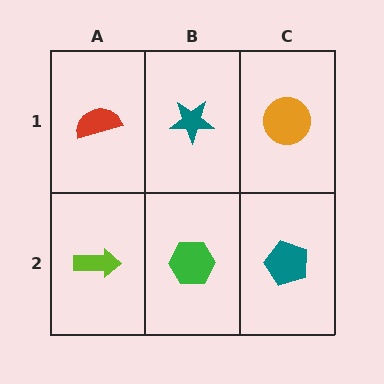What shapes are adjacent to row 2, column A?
A red semicircle (row 1, column A), a green hexagon (row 2, column B).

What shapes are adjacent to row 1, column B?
A green hexagon (row 2, column B), a red semicircle (row 1, column A), an orange circle (row 1, column C).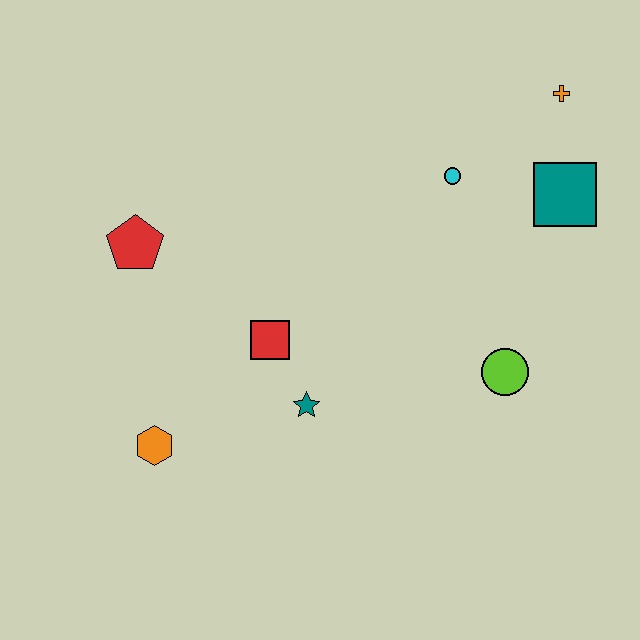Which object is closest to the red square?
The teal star is closest to the red square.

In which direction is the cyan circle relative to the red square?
The cyan circle is to the right of the red square.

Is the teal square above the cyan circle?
No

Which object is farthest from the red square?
The orange cross is farthest from the red square.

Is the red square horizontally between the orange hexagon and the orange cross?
Yes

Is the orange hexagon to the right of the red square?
No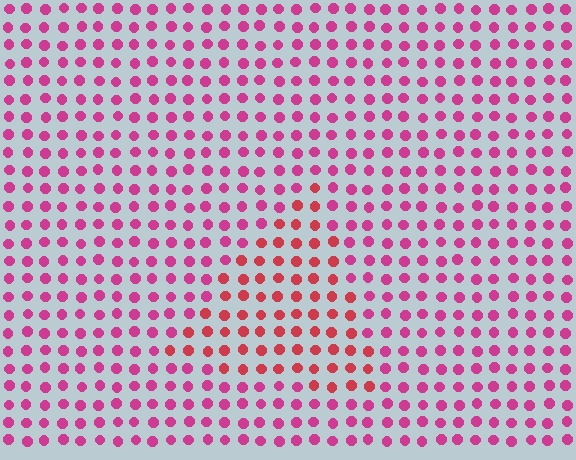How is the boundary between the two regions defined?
The boundary is defined purely by a slight shift in hue (about 29 degrees). Spacing, size, and orientation are identical on both sides.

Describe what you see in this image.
The image is filled with small magenta elements in a uniform arrangement. A triangle-shaped region is visible where the elements are tinted to a slightly different hue, forming a subtle color boundary.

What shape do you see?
I see a triangle.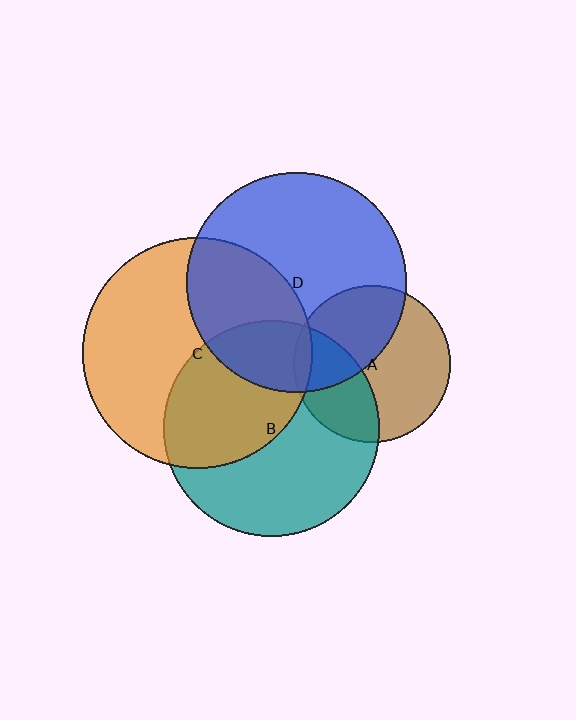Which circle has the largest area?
Circle C (orange).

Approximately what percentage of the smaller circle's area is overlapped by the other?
Approximately 5%.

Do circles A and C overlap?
Yes.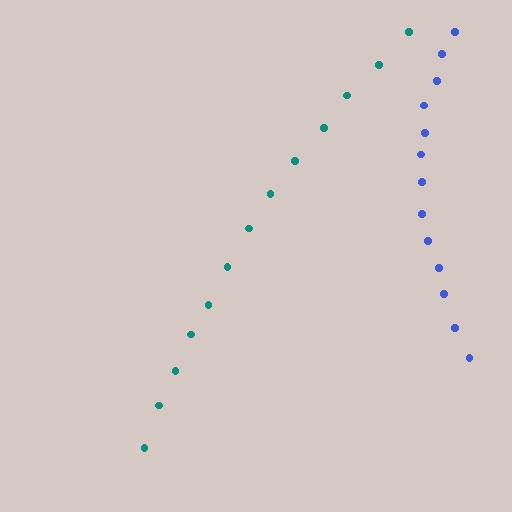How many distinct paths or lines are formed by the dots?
There are 2 distinct paths.